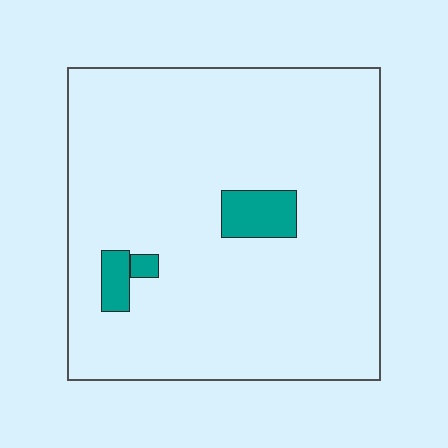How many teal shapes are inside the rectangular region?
3.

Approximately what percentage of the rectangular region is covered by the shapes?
Approximately 5%.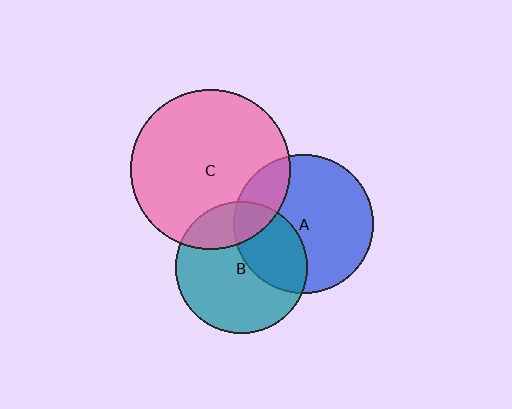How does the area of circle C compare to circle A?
Approximately 1.3 times.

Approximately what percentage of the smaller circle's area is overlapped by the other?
Approximately 20%.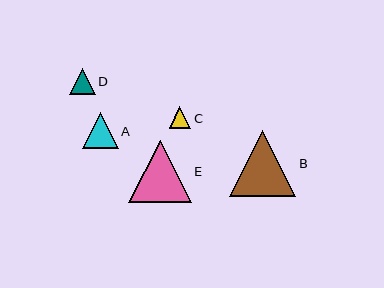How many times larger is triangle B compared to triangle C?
Triangle B is approximately 3.1 times the size of triangle C.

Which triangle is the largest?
Triangle B is the largest with a size of approximately 66 pixels.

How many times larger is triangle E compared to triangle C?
Triangle E is approximately 3.0 times the size of triangle C.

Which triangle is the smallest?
Triangle C is the smallest with a size of approximately 21 pixels.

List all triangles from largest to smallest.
From largest to smallest: B, E, A, D, C.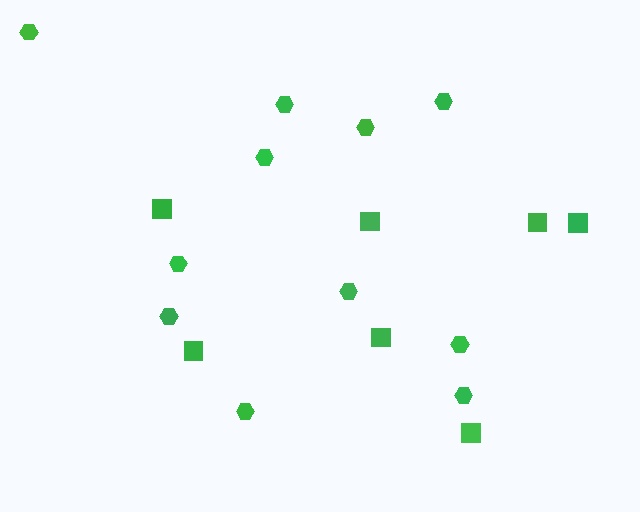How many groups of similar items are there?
There are 2 groups: one group of squares (7) and one group of hexagons (11).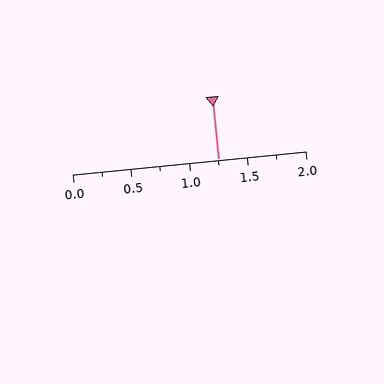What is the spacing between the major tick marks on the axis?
The major ticks are spaced 0.5 apart.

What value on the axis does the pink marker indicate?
The marker indicates approximately 1.25.